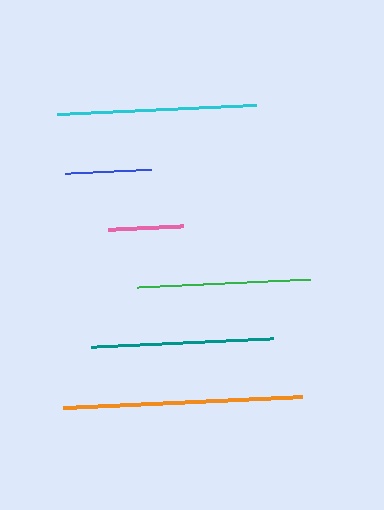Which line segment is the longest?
The orange line is the longest at approximately 238 pixels.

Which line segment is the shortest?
The pink line is the shortest at approximately 74 pixels.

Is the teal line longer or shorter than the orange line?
The orange line is longer than the teal line.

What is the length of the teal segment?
The teal segment is approximately 182 pixels long.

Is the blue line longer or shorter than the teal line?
The teal line is longer than the blue line.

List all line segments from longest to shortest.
From longest to shortest: orange, cyan, teal, green, blue, pink.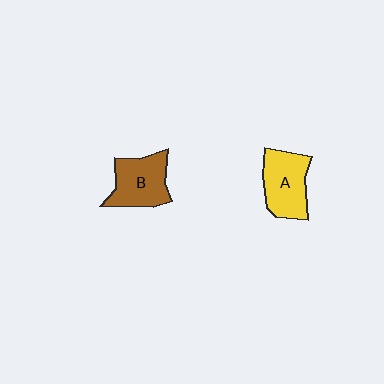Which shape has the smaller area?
Shape B (brown).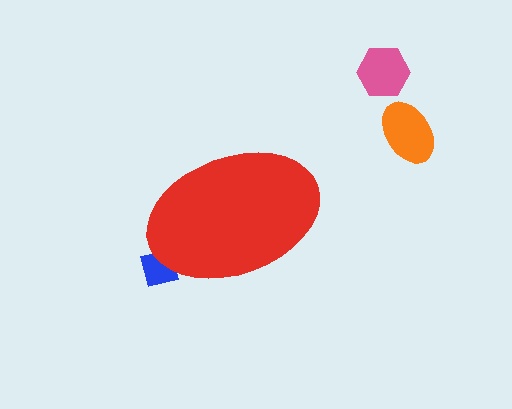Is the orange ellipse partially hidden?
No, the orange ellipse is fully visible.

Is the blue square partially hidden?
Yes, the blue square is partially hidden behind the red ellipse.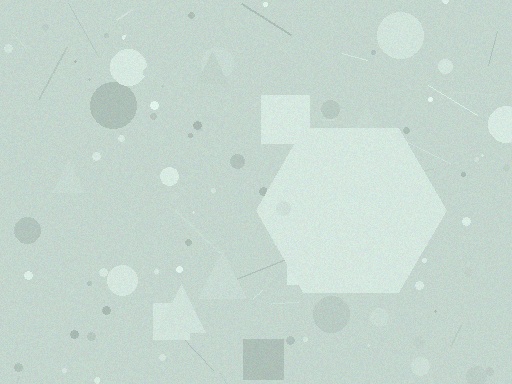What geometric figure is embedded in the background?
A hexagon is embedded in the background.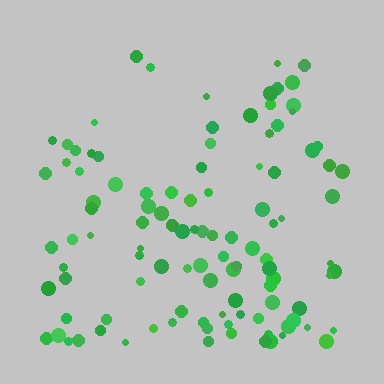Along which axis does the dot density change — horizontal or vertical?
Vertical.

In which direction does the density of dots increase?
From top to bottom, with the bottom side densest.